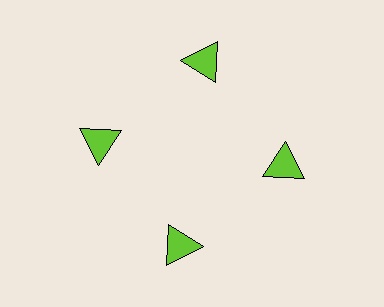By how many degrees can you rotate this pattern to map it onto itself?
The pattern maps onto itself every 90 degrees of rotation.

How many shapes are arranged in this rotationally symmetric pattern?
There are 4 shapes, arranged in 4 groups of 1.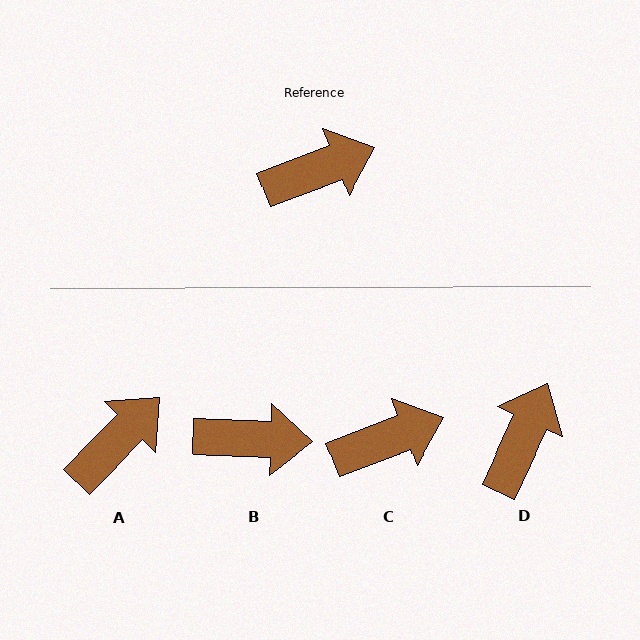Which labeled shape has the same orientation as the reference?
C.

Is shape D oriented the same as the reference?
No, it is off by about 44 degrees.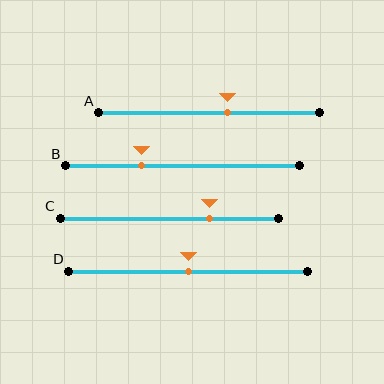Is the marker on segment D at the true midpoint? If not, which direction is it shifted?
Yes, the marker on segment D is at the true midpoint.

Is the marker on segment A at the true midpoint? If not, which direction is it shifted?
No, the marker on segment A is shifted to the right by about 8% of the segment length.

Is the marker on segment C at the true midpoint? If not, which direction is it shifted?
No, the marker on segment C is shifted to the right by about 18% of the segment length.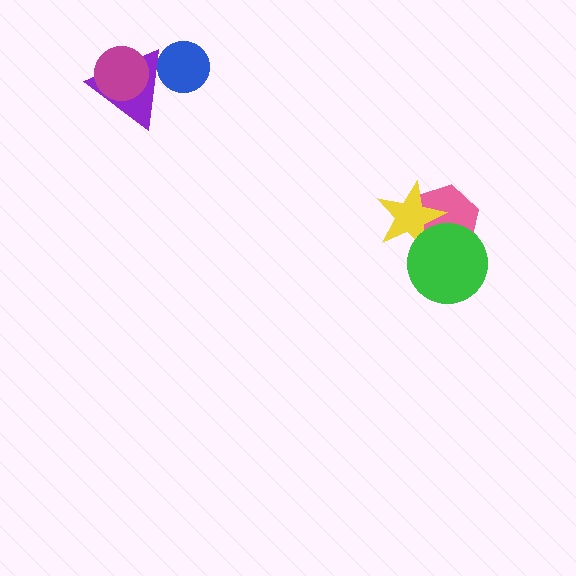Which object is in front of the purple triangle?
The magenta circle is in front of the purple triangle.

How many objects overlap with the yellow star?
2 objects overlap with the yellow star.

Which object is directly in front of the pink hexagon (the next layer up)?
The yellow star is directly in front of the pink hexagon.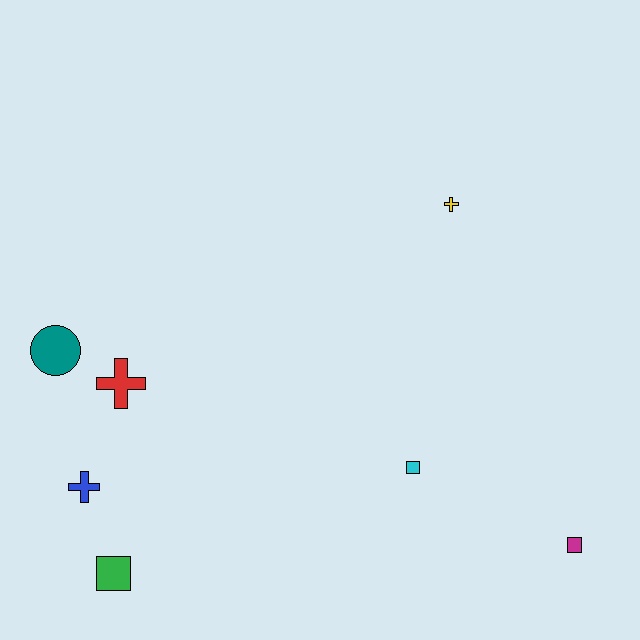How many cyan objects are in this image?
There is 1 cyan object.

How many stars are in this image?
There are no stars.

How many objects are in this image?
There are 7 objects.